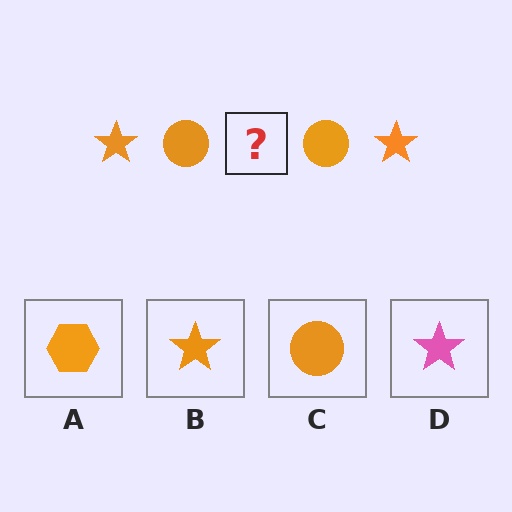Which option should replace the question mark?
Option B.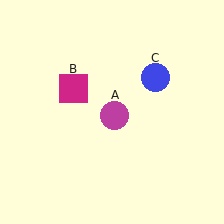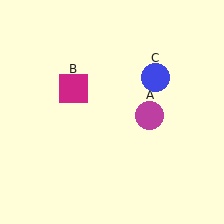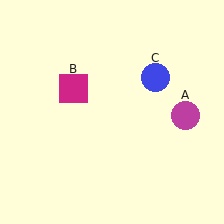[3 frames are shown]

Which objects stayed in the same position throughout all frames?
Magenta square (object B) and blue circle (object C) remained stationary.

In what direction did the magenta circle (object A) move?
The magenta circle (object A) moved right.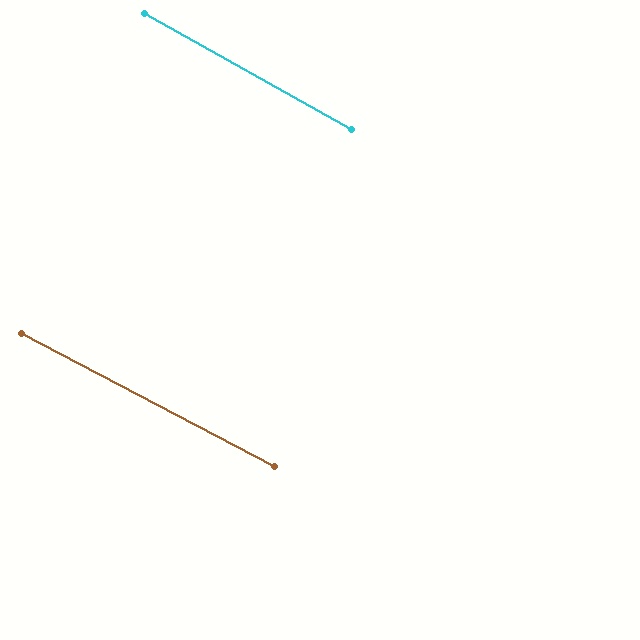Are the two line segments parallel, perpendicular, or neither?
Parallel — their directions differ by only 1.6°.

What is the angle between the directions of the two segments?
Approximately 2 degrees.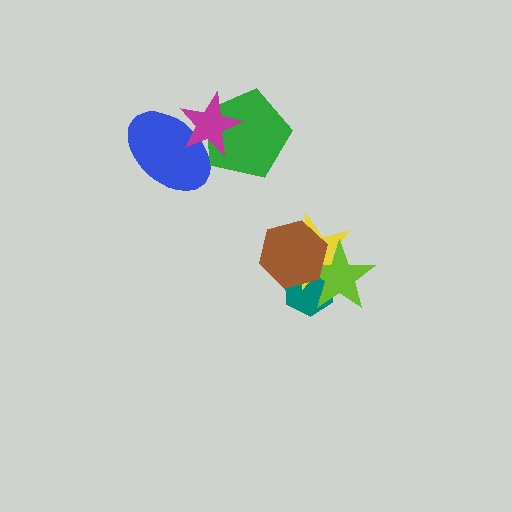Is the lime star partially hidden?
Yes, it is partially covered by another shape.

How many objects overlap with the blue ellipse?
2 objects overlap with the blue ellipse.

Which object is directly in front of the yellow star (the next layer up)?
The lime star is directly in front of the yellow star.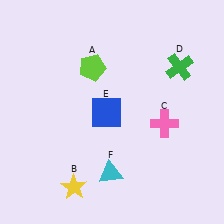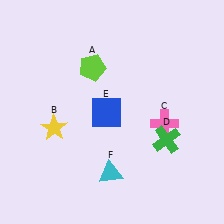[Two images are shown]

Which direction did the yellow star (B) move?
The yellow star (B) moved up.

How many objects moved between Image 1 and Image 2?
2 objects moved between the two images.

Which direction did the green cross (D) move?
The green cross (D) moved down.